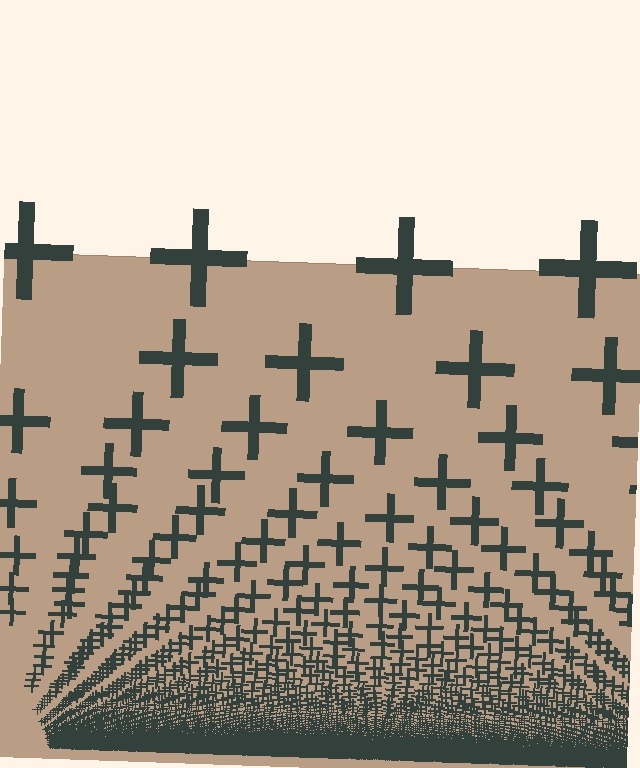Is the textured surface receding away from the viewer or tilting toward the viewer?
The surface appears to tilt toward the viewer. Texture elements get larger and sparser toward the top.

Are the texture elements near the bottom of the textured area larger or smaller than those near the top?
Smaller. The gradient is inverted — elements near the bottom are smaller and denser.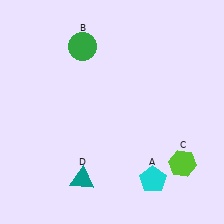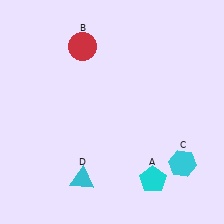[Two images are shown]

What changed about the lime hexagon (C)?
In Image 1, C is lime. In Image 2, it changed to cyan.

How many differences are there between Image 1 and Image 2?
There are 3 differences between the two images.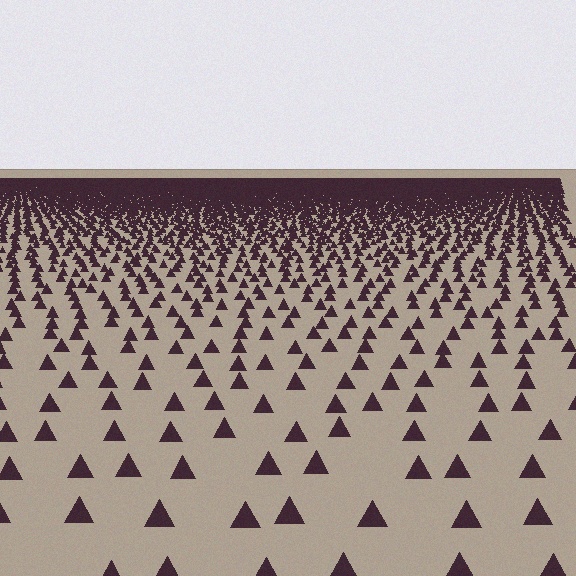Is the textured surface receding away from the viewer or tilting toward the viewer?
The surface is receding away from the viewer. Texture elements get smaller and denser toward the top.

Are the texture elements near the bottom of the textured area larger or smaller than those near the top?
Larger. Near the bottom, elements are closer to the viewer and appear at a bigger on-screen size.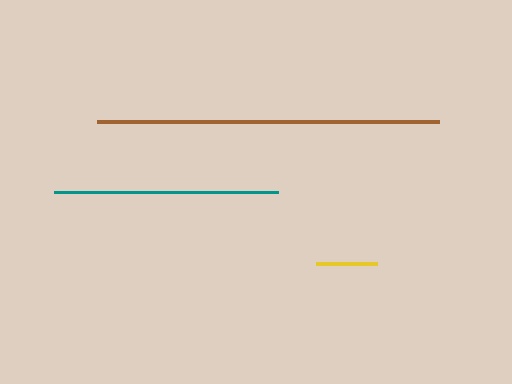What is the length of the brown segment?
The brown segment is approximately 342 pixels long.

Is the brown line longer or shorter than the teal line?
The brown line is longer than the teal line.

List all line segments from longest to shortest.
From longest to shortest: brown, teal, yellow.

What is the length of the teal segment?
The teal segment is approximately 225 pixels long.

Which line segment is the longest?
The brown line is the longest at approximately 342 pixels.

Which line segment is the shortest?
The yellow line is the shortest at approximately 62 pixels.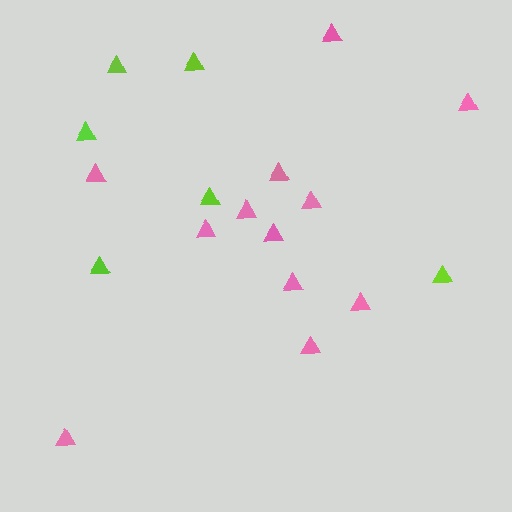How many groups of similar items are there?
There are 2 groups: one group of pink triangles (12) and one group of lime triangles (6).